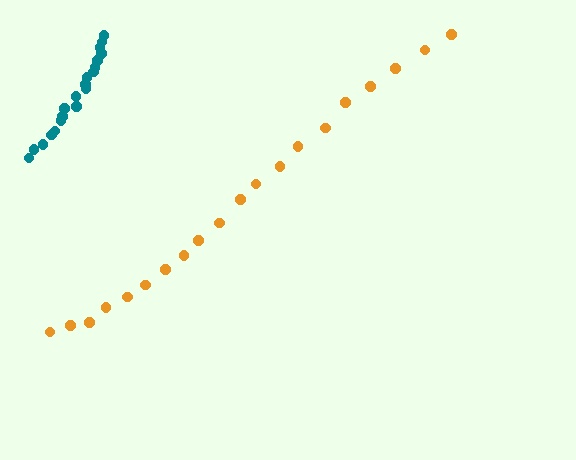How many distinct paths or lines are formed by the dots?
There are 2 distinct paths.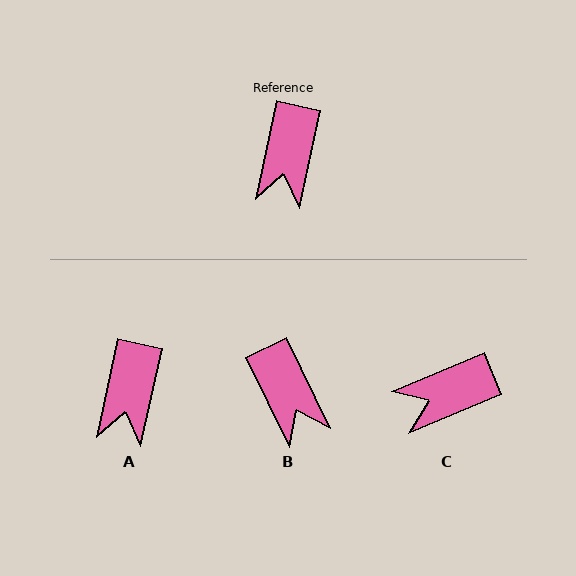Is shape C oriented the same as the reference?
No, it is off by about 55 degrees.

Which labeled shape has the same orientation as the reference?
A.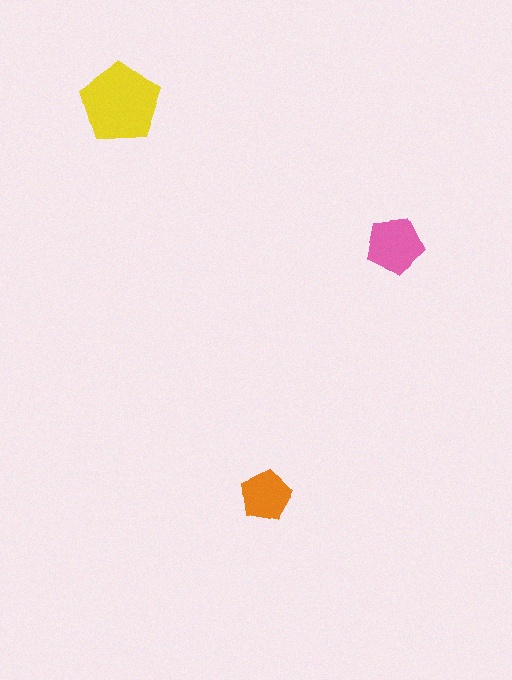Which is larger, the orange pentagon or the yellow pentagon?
The yellow one.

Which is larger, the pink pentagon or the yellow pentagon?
The yellow one.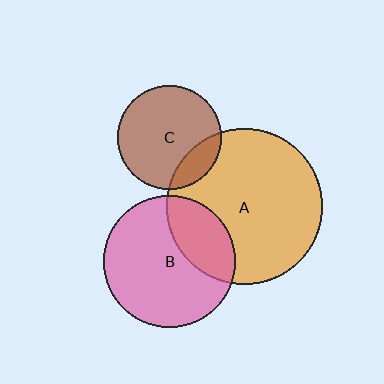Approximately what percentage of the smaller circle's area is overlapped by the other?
Approximately 30%.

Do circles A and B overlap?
Yes.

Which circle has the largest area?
Circle A (orange).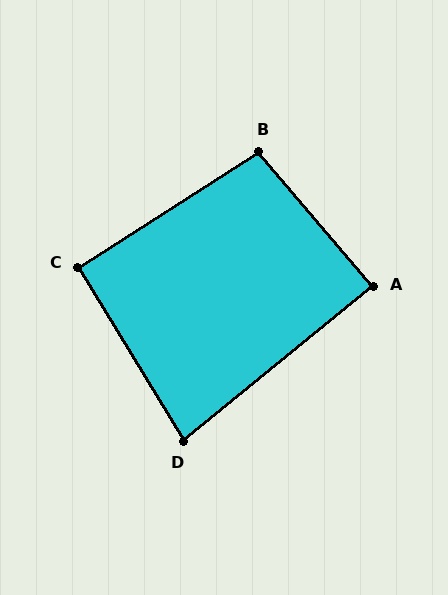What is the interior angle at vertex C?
Approximately 91 degrees (approximately right).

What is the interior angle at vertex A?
Approximately 89 degrees (approximately right).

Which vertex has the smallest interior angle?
D, at approximately 82 degrees.